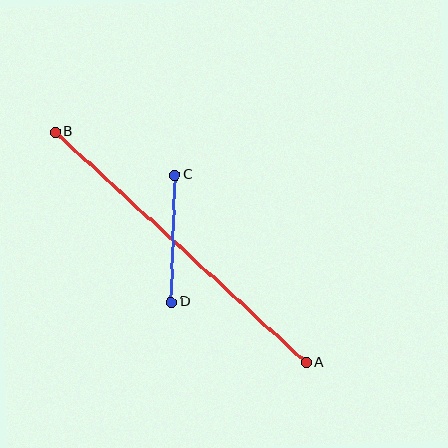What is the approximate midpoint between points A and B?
The midpoint is at approximately (181, 247) pixels.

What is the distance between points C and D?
The distance is approximately 127 pixels.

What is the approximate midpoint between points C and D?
The midpoint is at approximately (173, 238) pixels.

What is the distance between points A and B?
The distance is approximately 341 pixels.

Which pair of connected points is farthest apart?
Points A and B are farthest apart.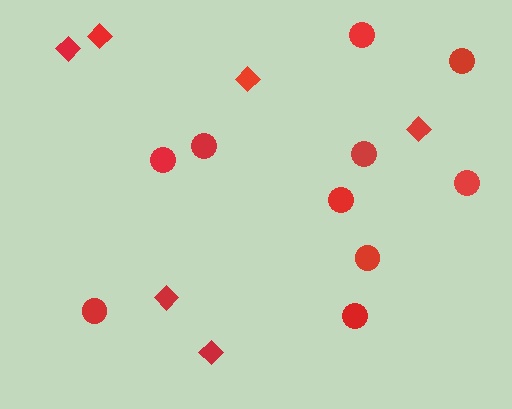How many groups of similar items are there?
There are 2 groups: one group of diamonds (6) and one group of circles (10).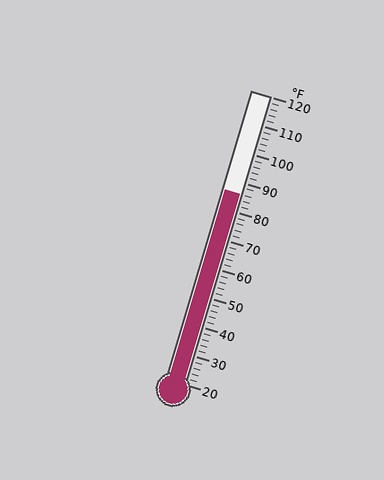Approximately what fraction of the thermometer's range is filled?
The thermometer is filled to approximately 65% of its range.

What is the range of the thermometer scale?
The thermometer scale ranges from 20°F to 120°F.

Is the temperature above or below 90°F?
The temperature is below 90°F.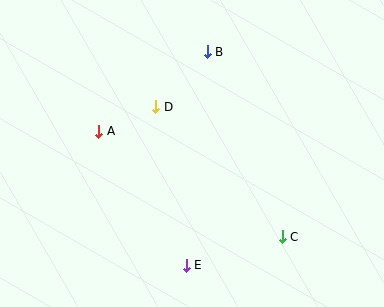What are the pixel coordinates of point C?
Point C is at (282, 237).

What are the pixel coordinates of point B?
Point B is at (207, 52).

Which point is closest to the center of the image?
Point D at (156, 107) is closest to the center.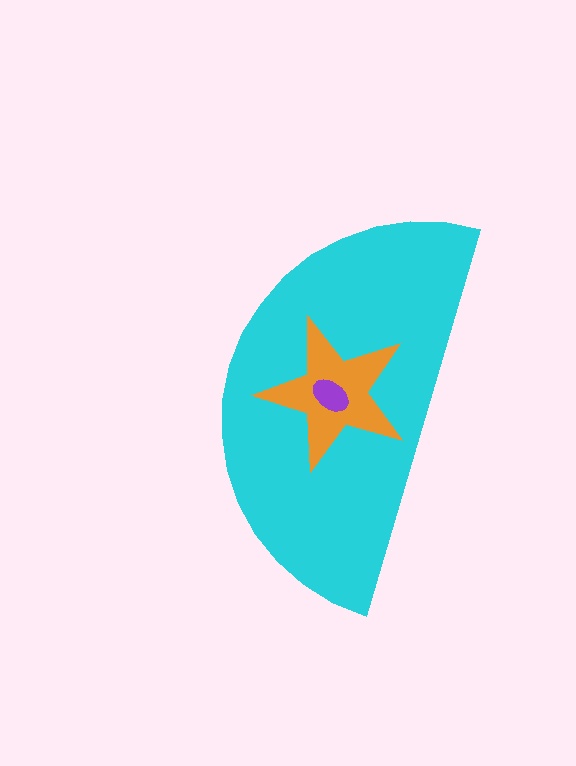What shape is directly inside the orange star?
The purple ellipse.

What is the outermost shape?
The cyan semicircle.